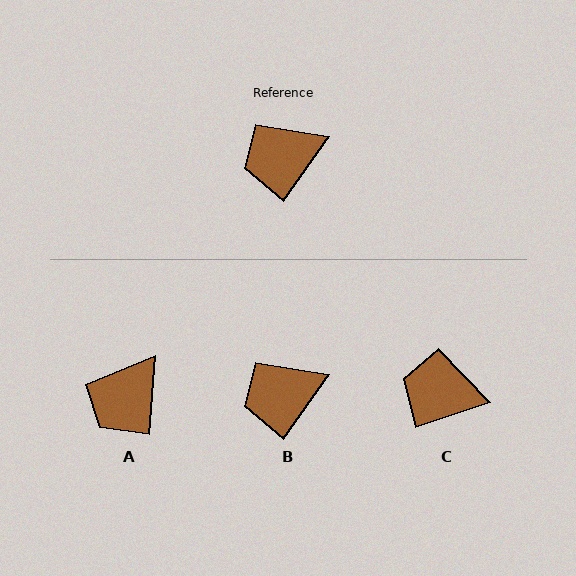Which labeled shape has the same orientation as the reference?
B.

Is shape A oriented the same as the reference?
No, it is off by about 32 degrees.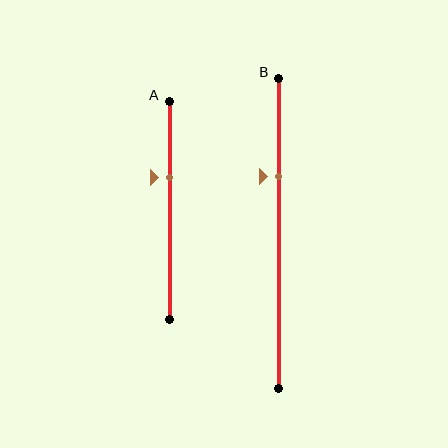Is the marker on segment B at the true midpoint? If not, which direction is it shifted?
No, the marker on segment B is shifted upward by about 19% of the segment length.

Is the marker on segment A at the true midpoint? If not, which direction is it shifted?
No, the marker on segment A is shifted upward by about 15% of the segment length.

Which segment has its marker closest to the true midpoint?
Segment A has its marker closest to the true midpoint.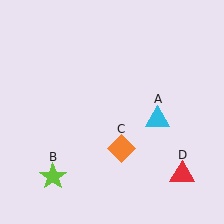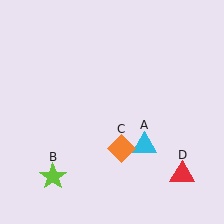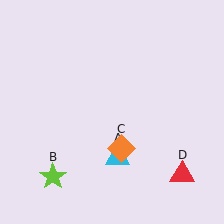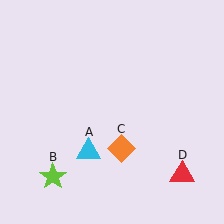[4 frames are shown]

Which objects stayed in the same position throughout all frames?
Lime star (object B) and orange diamond (object C) and red triangle (object D) remained stationary.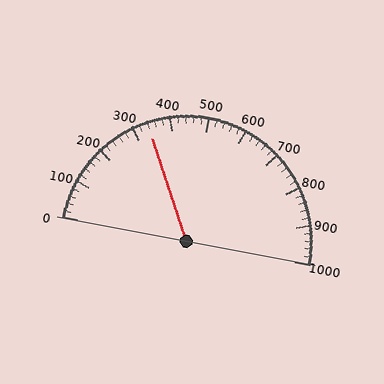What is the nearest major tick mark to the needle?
The nearest major tick mark is 300.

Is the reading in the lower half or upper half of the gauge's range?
The reading is in the lower half of the range (0 to 1000).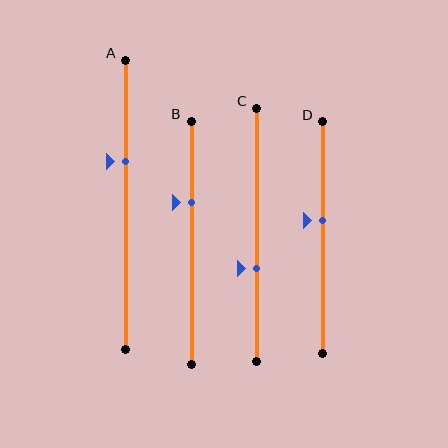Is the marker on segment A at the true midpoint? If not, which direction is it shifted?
No, the marker on segment A is shifted upward by about 15% of the segment length.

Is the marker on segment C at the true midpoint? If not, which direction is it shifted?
No, the marker on segment C is shifted downward by about 13% of the segment length.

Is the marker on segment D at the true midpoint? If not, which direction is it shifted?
No, the marker on segment D is shifted upward by about 8% of the segment length.